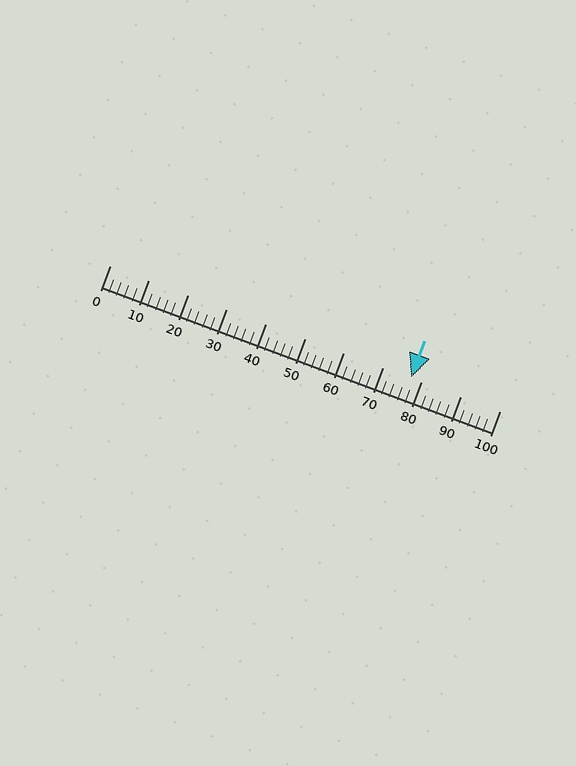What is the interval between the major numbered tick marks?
The major tick marks are spaced 10 units apart.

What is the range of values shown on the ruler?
The ruler shows values from 0 to 100.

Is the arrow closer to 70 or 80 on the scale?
The arrow is closer to 80.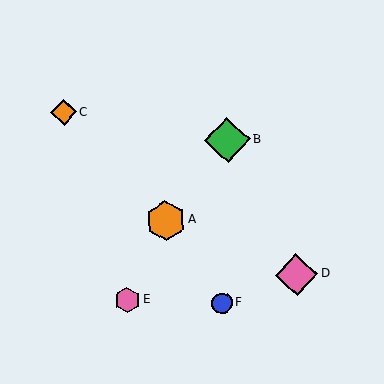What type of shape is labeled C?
Shape C is an orange diamond.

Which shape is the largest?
The green diamond (labeled B) is the largest.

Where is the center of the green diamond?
The center of the green diamond is at (227, 140).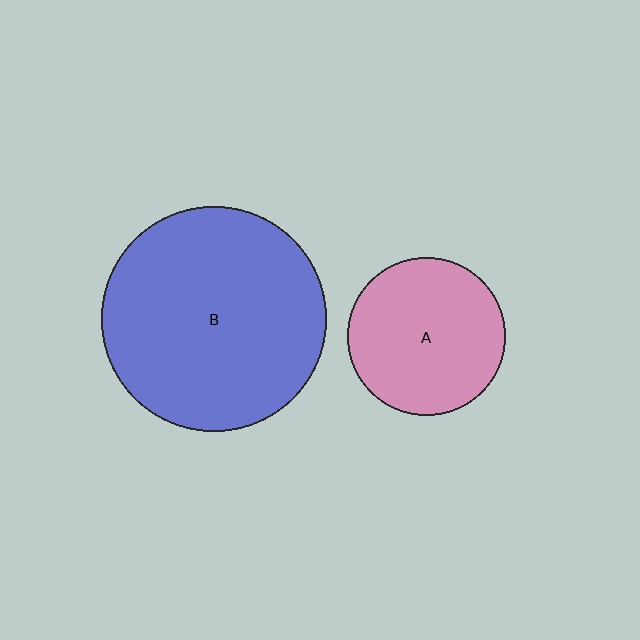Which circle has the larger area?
Circle B (blue).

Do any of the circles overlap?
No, none of the circles overlap.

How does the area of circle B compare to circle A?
Approximately 2.0 times.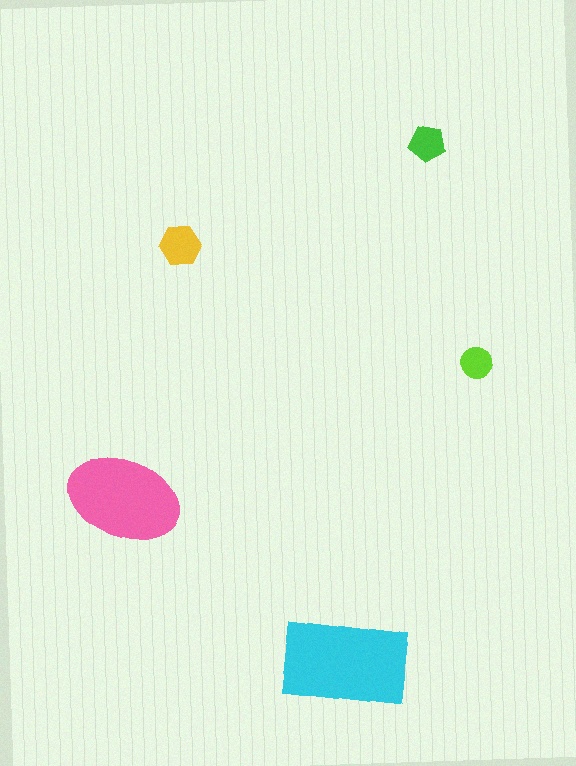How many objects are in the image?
There are 5 objects in the image.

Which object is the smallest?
The lime circle.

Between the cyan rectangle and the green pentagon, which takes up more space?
The cyan rectangle.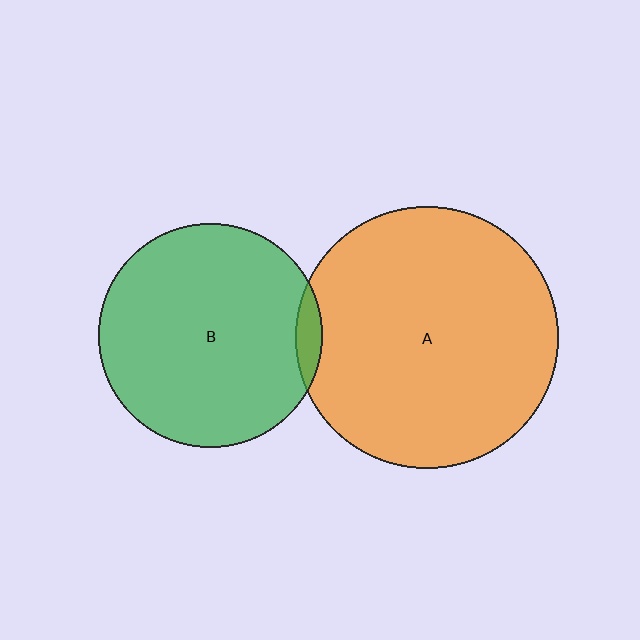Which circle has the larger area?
Circle A (orange).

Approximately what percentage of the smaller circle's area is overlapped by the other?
Approximately 5%.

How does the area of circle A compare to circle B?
Approximately 1.4 times.